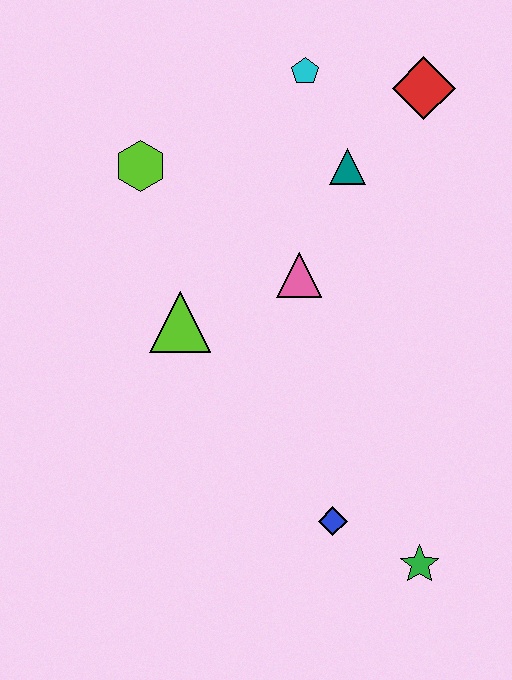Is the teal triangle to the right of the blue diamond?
Yes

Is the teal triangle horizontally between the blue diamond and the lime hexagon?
No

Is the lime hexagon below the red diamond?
Yes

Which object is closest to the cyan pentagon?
The teal triangle is closest to the cyan pentagon.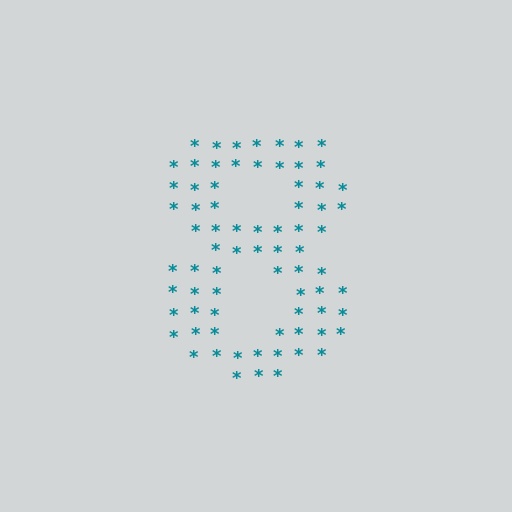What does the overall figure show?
The overall figure shows the digit 8.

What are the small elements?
The small elements are asterisks.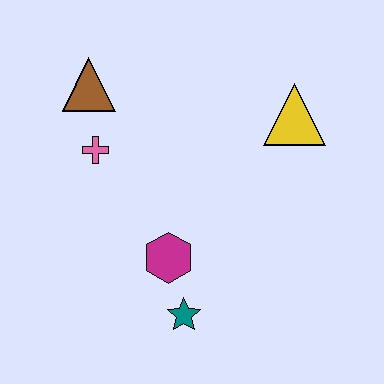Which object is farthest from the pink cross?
The yellow triangle is farthest from the pink cross.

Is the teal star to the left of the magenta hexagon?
No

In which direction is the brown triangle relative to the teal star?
The brown triangle is above the teal star.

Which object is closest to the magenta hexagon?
The teal star is closest to the magenta hexagon.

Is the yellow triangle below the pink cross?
No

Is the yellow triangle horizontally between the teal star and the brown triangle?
No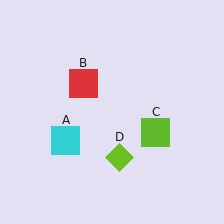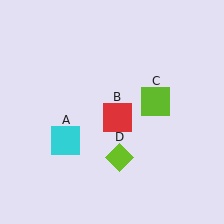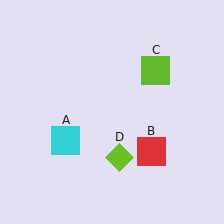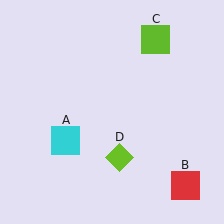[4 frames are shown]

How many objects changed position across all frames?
2 objects changed position: red square (object B), lime square (object C).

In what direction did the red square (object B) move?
The red square (object B) moved down and to the right.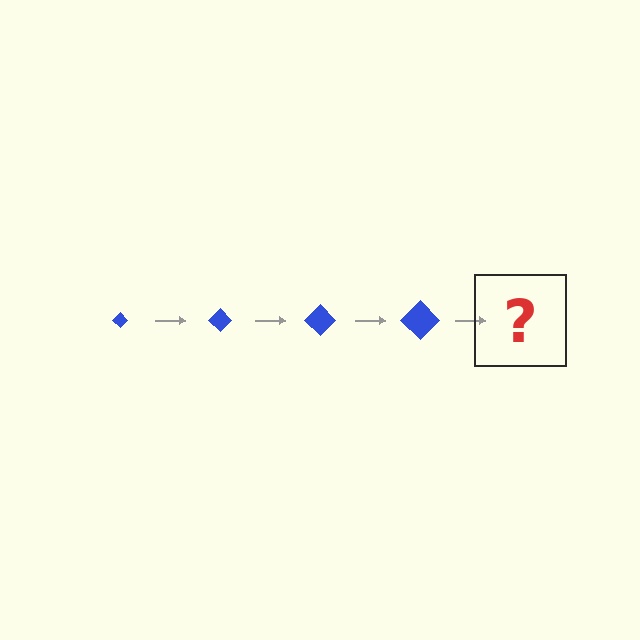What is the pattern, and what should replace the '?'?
The pattern is that the diamond gets progressively larger each step. The '?' should be a blue diamond, larger than the previous one.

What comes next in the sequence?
The next element should be a blue diamond, larger than the previous one.